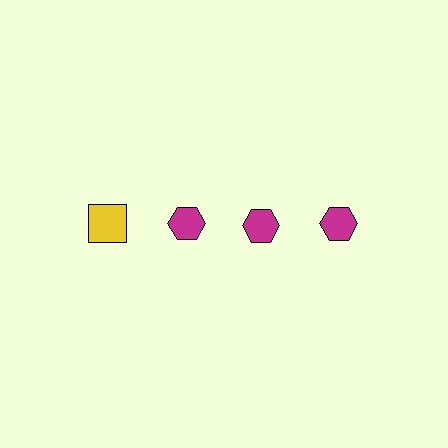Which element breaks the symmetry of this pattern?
The yellow square in the top row, leftmost column breaks the symmetry. All other shapes are magenta hexagons.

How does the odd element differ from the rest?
It differs in both color (yellow instead of magenta) and shape (square instead of hexagon).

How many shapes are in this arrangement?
There are 4 shapes arranged in a grid pattern.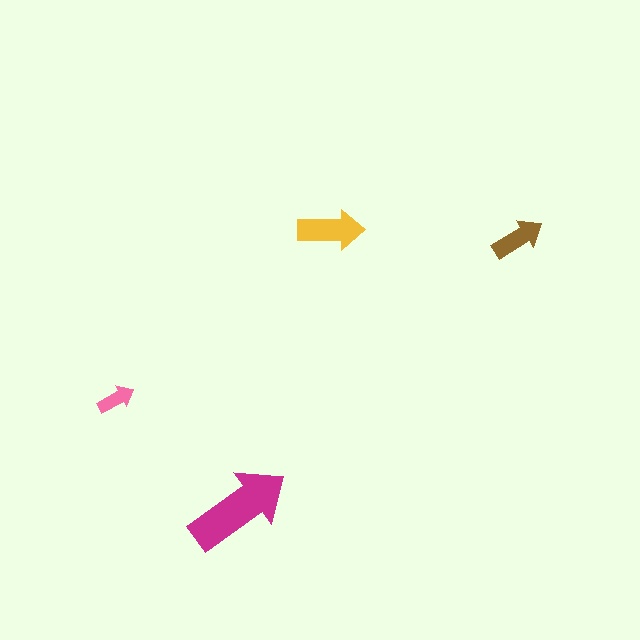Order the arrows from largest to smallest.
the magenta one, the yellow one, the brown one, the pink one.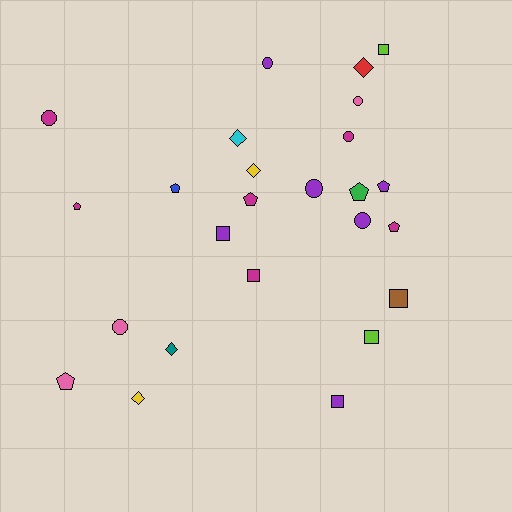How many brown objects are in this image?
There is 1 brown object.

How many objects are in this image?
There are 25 objects.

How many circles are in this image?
There are 7 circles.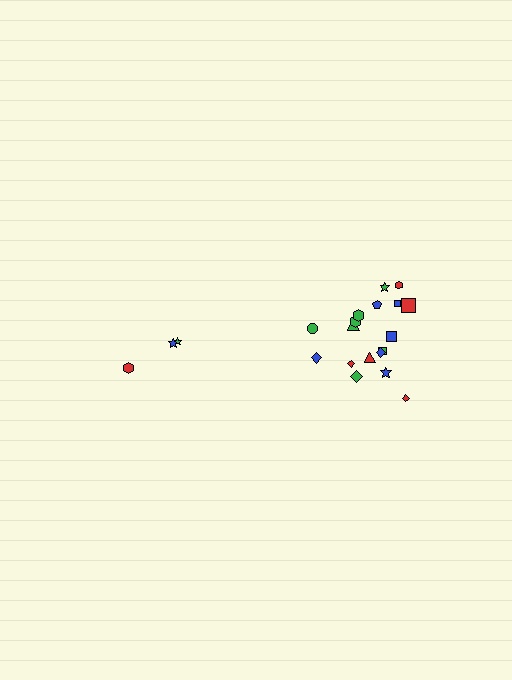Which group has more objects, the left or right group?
The right group.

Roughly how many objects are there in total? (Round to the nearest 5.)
Roughly 20 objects in total.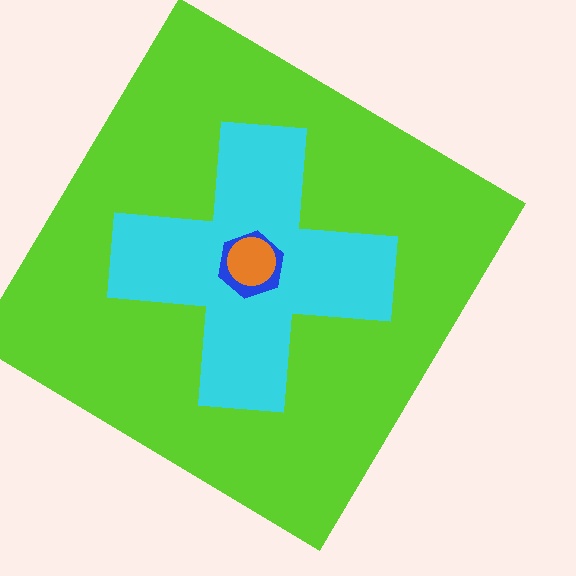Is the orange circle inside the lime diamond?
Yes.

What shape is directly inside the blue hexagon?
The orange circle.